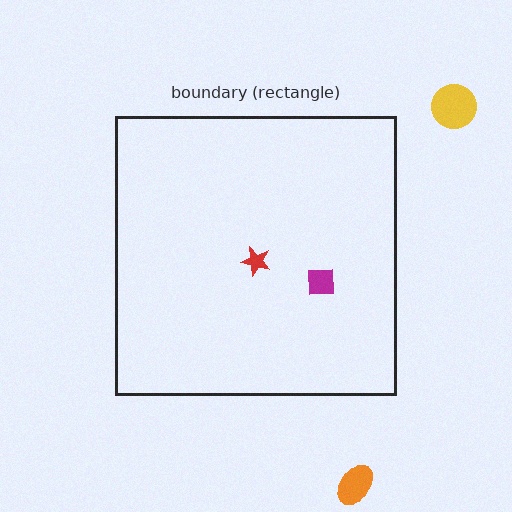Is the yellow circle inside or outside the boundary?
Outside.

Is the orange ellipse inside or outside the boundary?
Outside.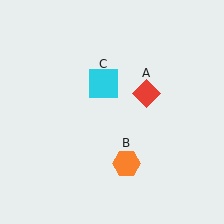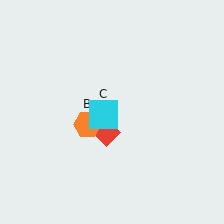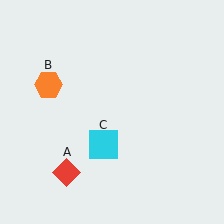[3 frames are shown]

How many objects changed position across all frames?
3 objects changed position: red diamond (object A), orange hexagon (object B), cyan square (object C).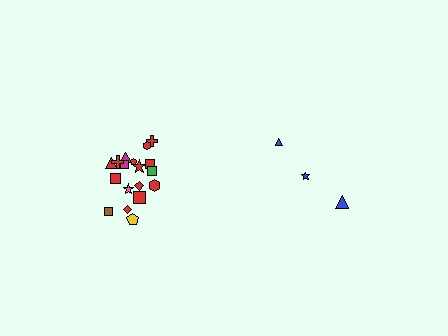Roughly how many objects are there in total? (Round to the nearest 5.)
Roughly 20 objects in total.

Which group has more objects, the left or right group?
The left group.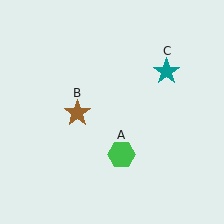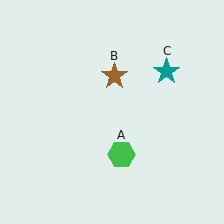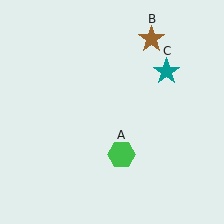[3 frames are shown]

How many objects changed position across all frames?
1 object changed position: brown star (object B).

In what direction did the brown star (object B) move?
The brown star (object B) moved up and to the right.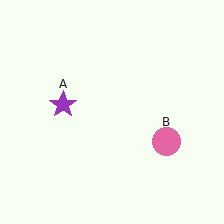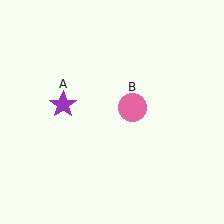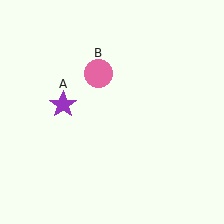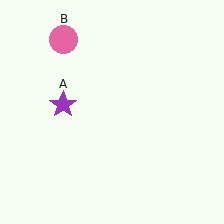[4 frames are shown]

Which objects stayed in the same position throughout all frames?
Purple star (object A) remained stationary.